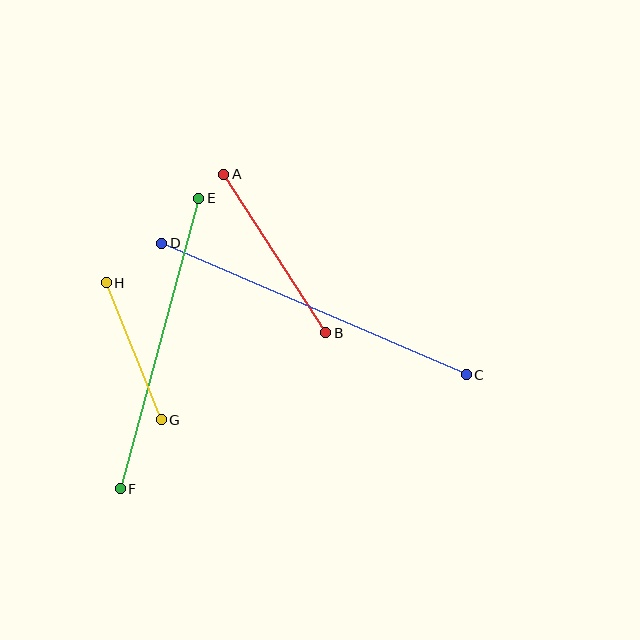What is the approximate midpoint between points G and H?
The midpoint is at approximately (134, 351) pixels.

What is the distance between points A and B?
The distance is approximately 188 pixels.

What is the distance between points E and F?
The distance is approximately 301 pixels.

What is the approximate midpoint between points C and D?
The midpoint is at approximately (314, 309) pixels.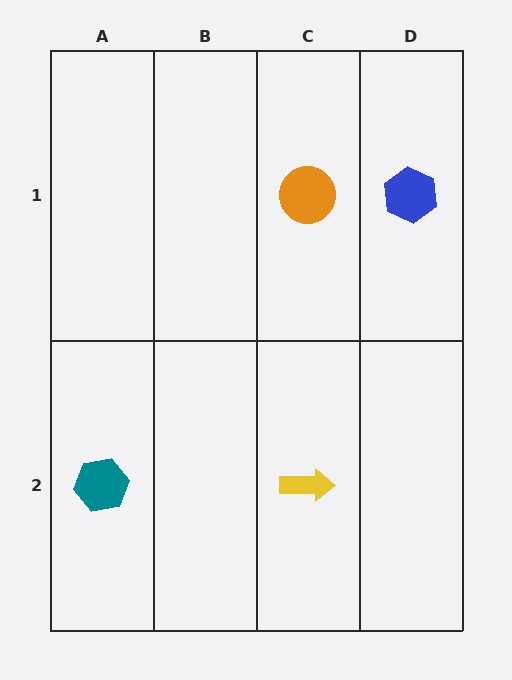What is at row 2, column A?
A teal hexagon.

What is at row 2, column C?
A yellow arrow.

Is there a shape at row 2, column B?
No, that cell is empty.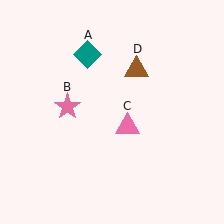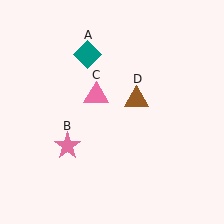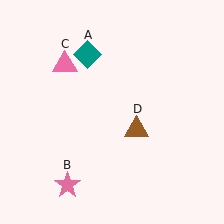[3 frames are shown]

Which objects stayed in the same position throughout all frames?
Teal diamond (object A) remained stationary.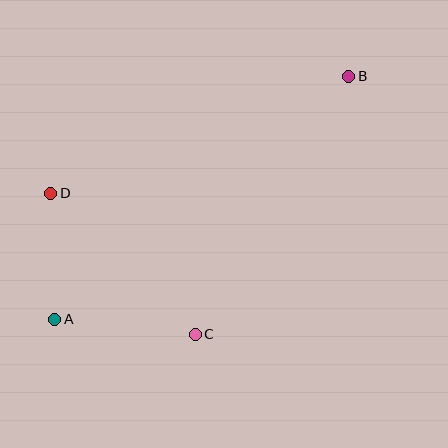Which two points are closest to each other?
Points A and D are closest to each other.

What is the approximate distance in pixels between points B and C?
The distance between B and C is approximately 300 pixels.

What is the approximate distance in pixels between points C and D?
The distance between C and D is approximately 202 pixels.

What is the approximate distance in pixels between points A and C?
The distance between A and C is approximately 141 pixels.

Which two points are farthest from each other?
Points A and B are farthest from each other.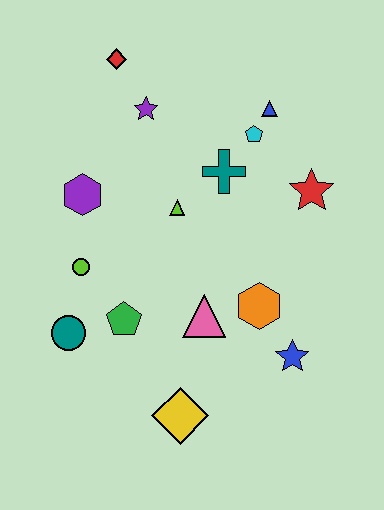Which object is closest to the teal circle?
The green pentagon is closest to the teal circle.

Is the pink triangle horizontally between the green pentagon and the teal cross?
Yes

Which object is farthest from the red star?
The teal circle is farthest from the red star.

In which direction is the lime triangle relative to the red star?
The lime triangle is to the left of the red star.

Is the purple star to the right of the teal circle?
Yes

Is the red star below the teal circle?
No